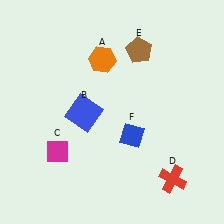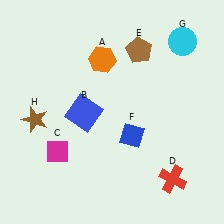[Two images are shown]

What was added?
A cyan circle (G), a brown star (H) were added in Image 2.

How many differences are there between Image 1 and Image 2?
There are 2 differences between the two images.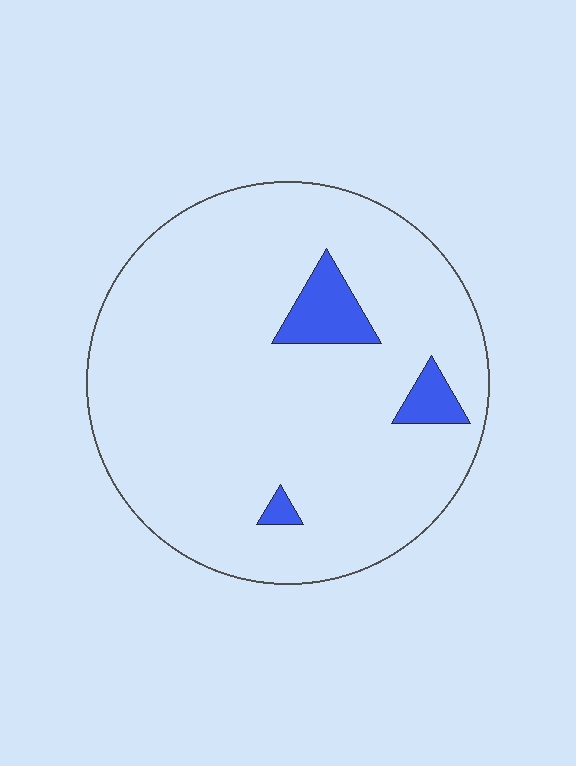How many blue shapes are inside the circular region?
3.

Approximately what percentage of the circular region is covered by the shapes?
Approximately 5%.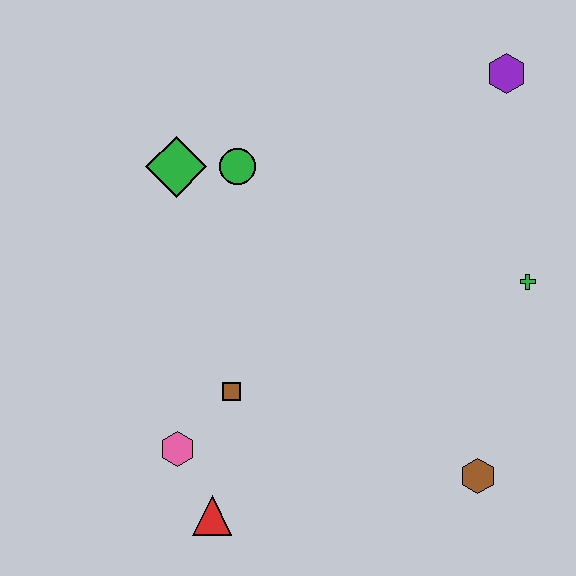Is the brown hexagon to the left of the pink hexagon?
No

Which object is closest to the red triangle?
The pink hexagon is closest to the red triangle.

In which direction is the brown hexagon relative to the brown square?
The brown hexagon is to the right of the brown square.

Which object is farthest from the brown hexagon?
The green diamond is farthest from the brown hexagon.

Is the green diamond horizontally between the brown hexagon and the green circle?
No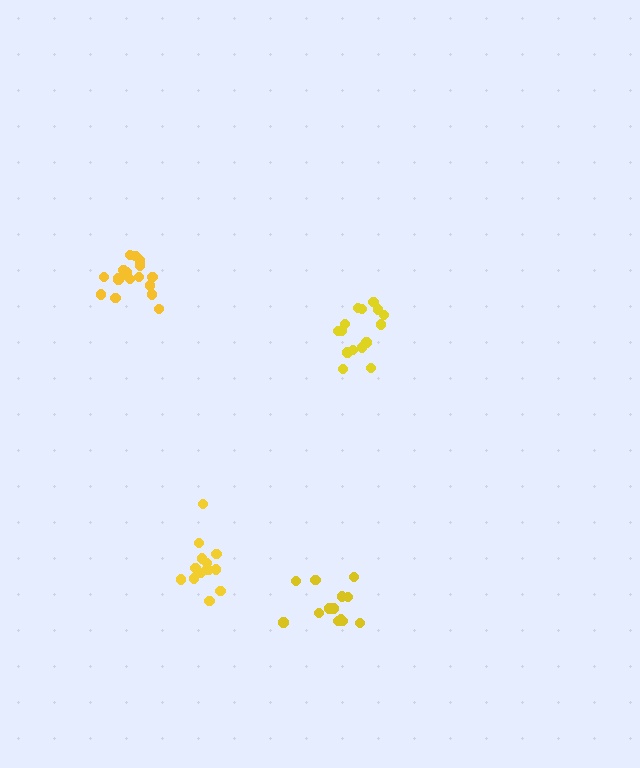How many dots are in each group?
Group 1: 13 dots, Group 2: 15 dots, Group 3: 15 dots, Group 4: 18 dots (61 total).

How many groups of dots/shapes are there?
There are 4 groups.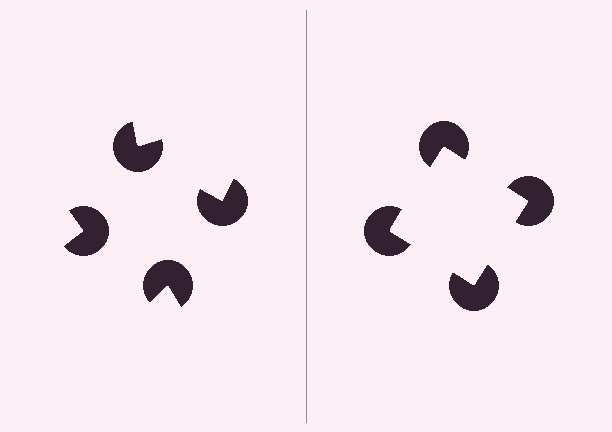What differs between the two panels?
The pac-man discs are positioned identically on both sides; only the wedge orientations differ. On the right they align to a square; on the left they are misaligned.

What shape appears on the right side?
An illusory square.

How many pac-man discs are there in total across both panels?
8 — 4 on each side.